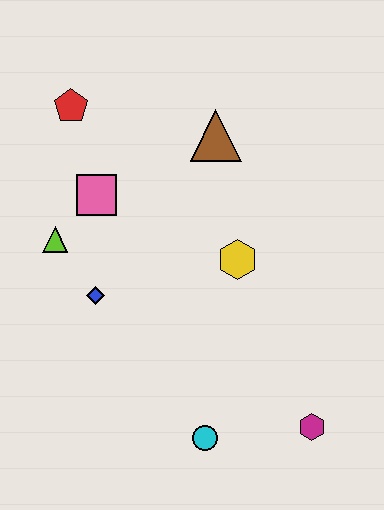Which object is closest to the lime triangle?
The pink square is closest to the lime triangle.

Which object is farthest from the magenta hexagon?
The red pentagon is farthest from the magenta hexagon.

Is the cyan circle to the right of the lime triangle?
Yes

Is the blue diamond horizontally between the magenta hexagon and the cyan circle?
No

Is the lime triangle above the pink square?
No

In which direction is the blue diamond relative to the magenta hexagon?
The blue diamond is to the left of the magenta hexagon.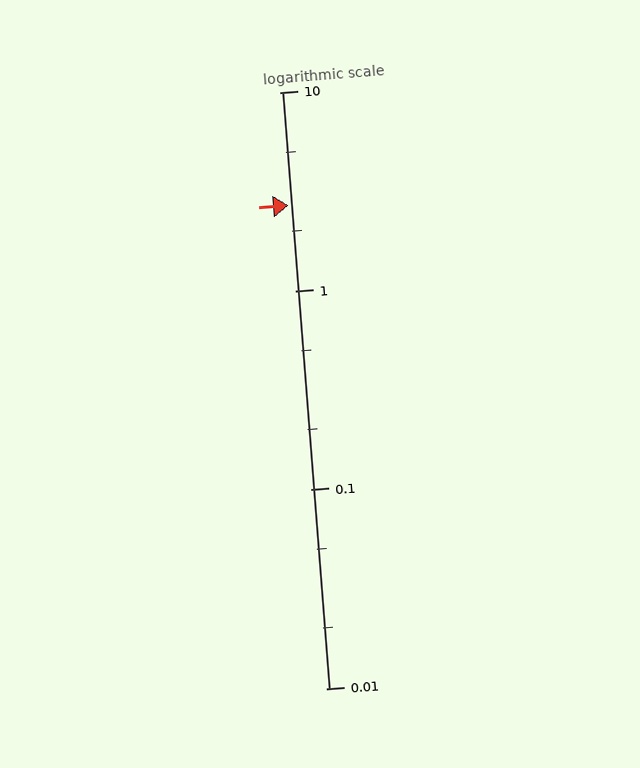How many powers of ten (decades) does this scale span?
The scale spans 3 decades, from 0.01 to 10.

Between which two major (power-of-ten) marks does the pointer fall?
The pointer is between 1 and 10.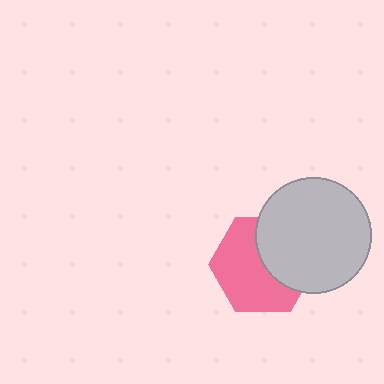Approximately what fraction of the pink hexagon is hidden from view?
Roughly 41% of the pink hexagon is hidden behind the light gray circle.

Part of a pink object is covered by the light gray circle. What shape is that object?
It is a hexagon.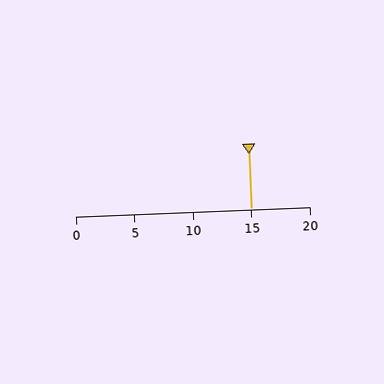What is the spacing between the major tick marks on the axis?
The major ticks are spaced 5 apart.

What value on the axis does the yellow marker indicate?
The marker indicates approximately 15.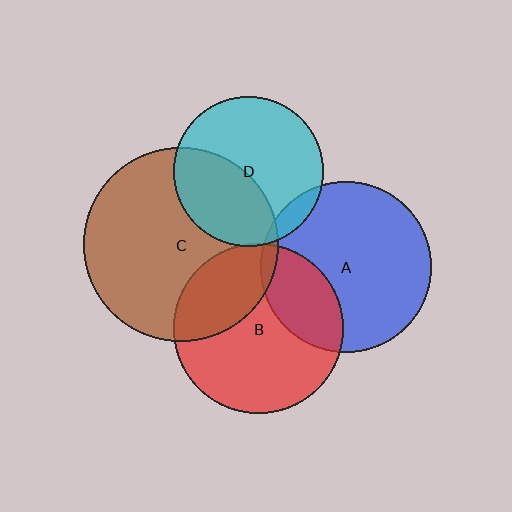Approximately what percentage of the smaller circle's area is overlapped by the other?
Approximately 40%.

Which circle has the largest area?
Circle C (brown).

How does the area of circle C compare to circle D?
Approximately 1.7 times.